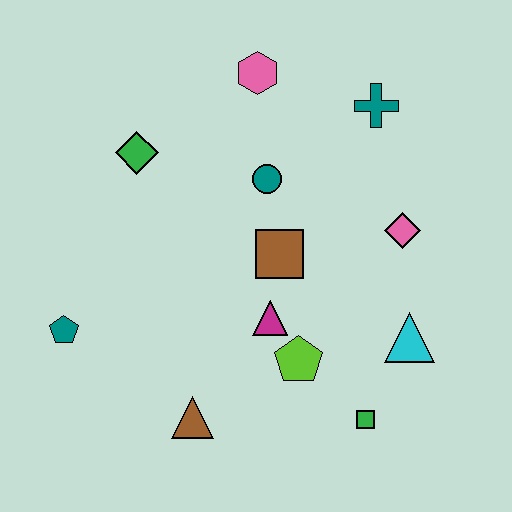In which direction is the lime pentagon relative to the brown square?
The lime pentagon is below the brown square.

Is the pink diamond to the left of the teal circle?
No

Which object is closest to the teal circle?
The brown square is closest to the teal circle.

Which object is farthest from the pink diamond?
The teal pentagon is farthest from the pink diamond.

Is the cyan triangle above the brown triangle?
Yes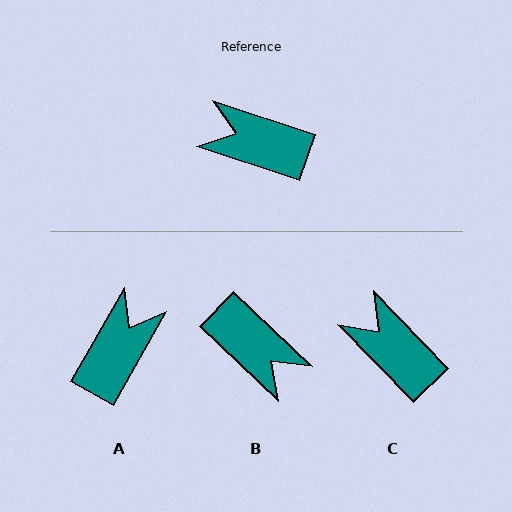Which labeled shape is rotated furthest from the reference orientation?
B, about 155 degrees away.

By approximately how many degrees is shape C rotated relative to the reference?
Approximately 28 degrees clockwise.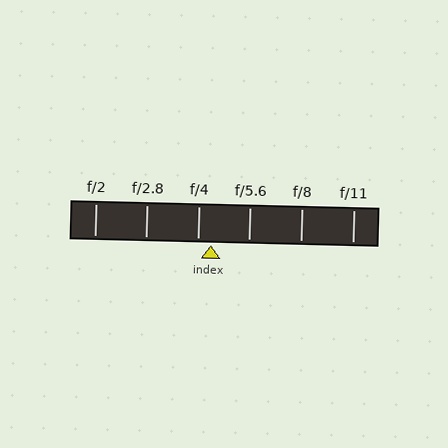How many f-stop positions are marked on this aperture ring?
There are 6 f-stop positions marked.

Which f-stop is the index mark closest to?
The index mark is closest to f/4.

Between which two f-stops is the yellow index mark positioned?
The index mark is between f/4 and f/5.6.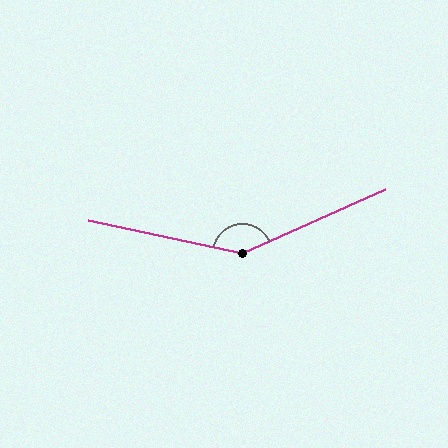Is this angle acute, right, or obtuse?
It is obtuse.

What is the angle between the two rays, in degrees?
Approximately 143 degrees.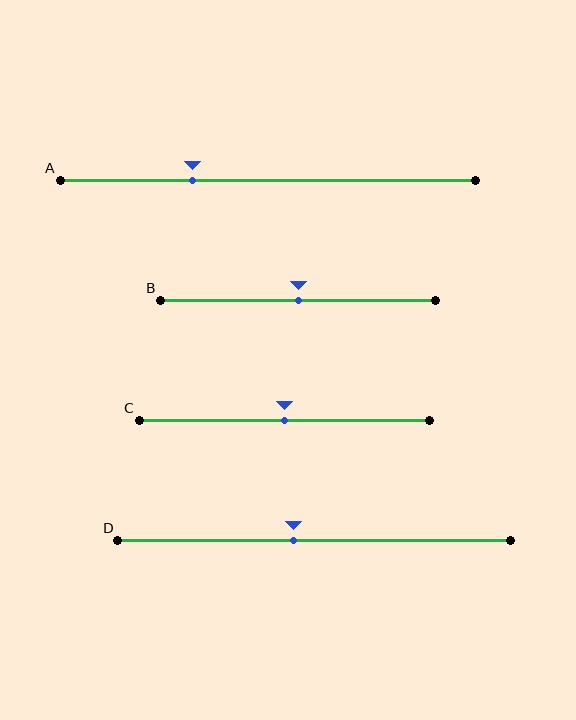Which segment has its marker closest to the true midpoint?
Segment B has its marker closest to the true midpoint.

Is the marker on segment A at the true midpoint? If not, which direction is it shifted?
No, the marker on segment A is shifted to the left by about 18% of the segment length.